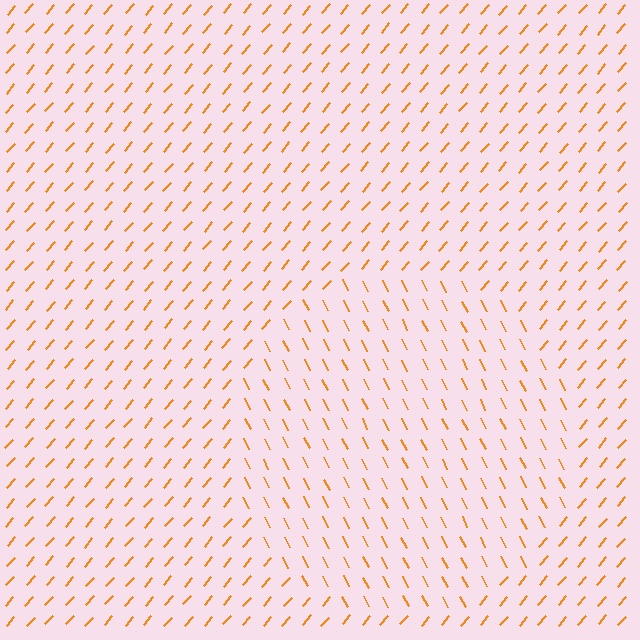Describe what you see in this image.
The image is filled with small orange line segments. A circle region in the image has lines oriented differently from the surrounding lines, creating a visible texture boundary.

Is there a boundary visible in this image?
Yes, there is a texture boundary formed by a change in line orientation.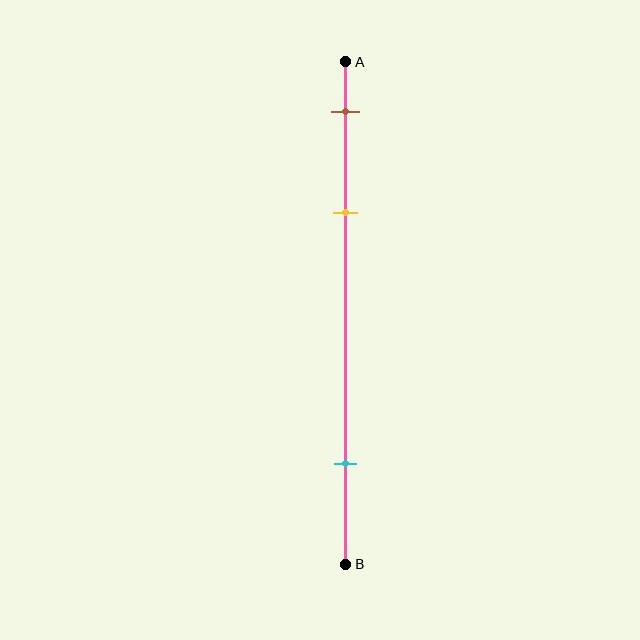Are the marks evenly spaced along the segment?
No, the marks are not evenly spaced.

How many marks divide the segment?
There are 3 marks dividing the segment.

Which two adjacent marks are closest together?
The brown and yellow marks are the closest adjacent pair.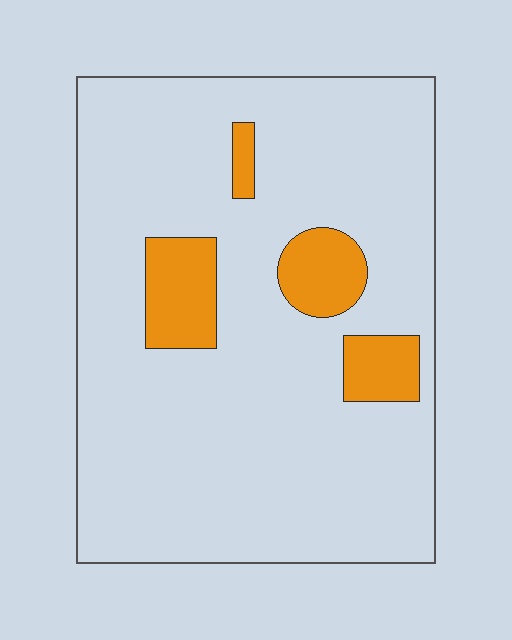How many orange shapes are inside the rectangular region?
4.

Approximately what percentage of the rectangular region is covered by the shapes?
Approximately 10%.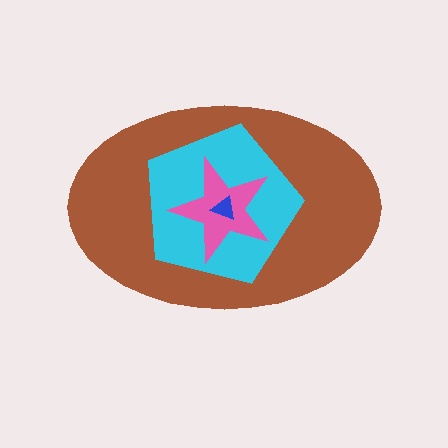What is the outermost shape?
The brown ellipse.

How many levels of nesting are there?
4.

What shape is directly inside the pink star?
The blue triangle.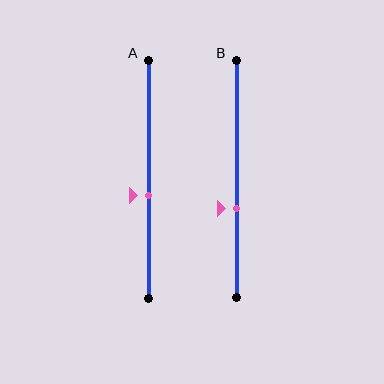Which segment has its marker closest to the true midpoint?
Segment A has its marker closest to the true midpoint.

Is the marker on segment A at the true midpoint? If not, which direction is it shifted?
No, the marker on segment A is shifted downward by about 7% of the segment length.